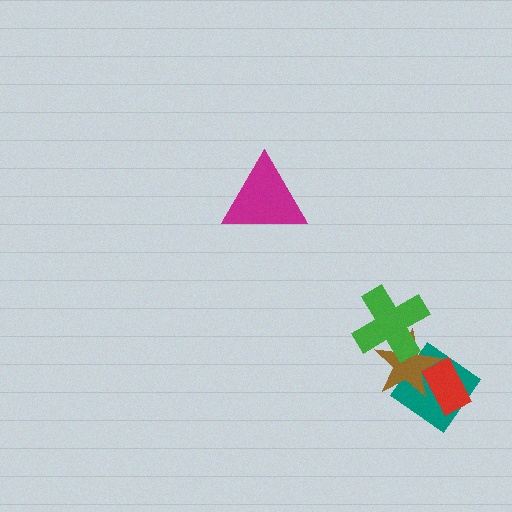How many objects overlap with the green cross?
1 object overlaps with the green cross.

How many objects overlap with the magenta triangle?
0 objects overlap with the magenta triangle.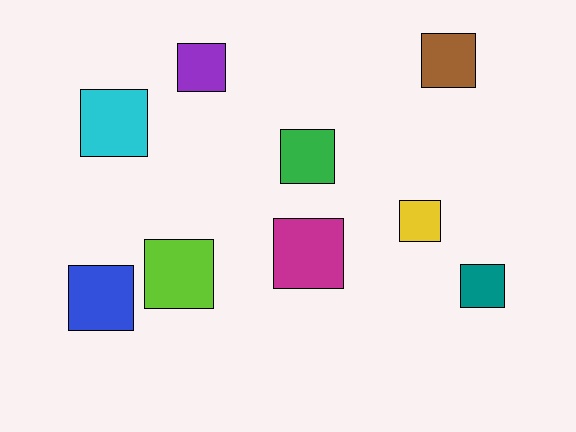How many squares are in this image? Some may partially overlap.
There are 9 squares.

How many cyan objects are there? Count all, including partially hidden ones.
There is 1 cyan object.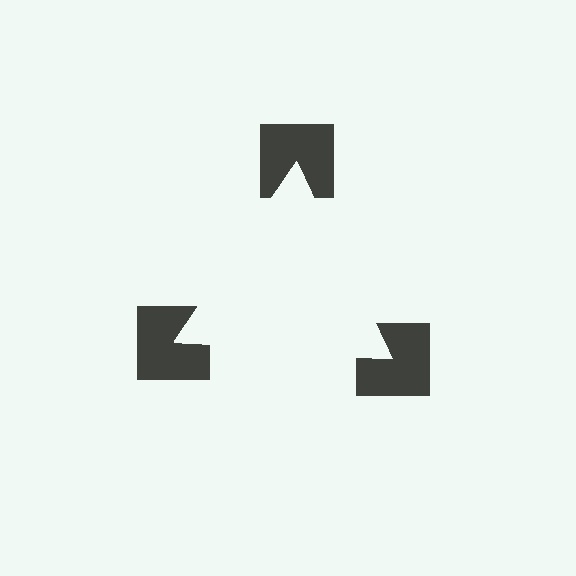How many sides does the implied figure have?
3 sides.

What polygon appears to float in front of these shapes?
An illusory triangle — its edges are inferred from the aligned wedge cuts in the notched squares, not physically drawn.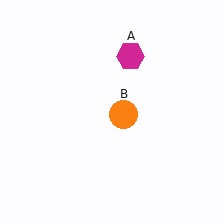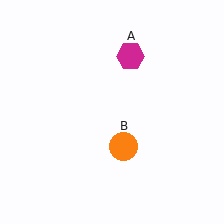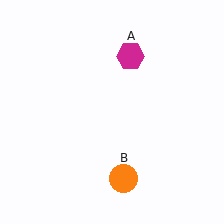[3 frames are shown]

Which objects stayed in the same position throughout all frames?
Magenta hexagon (object A) remained stationary.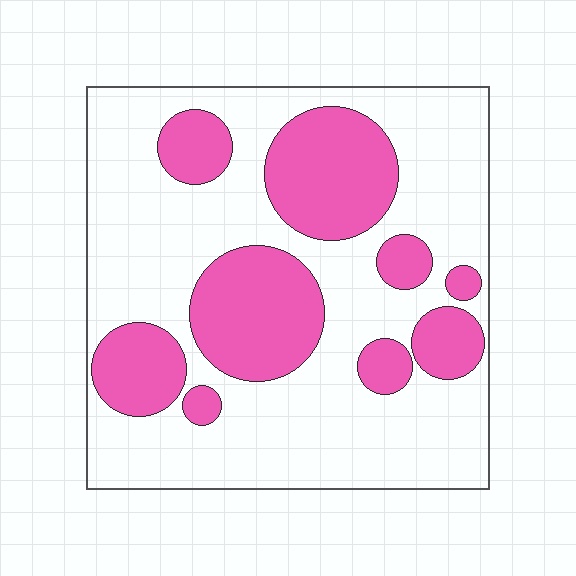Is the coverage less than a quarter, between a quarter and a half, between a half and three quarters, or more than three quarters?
Between a quarter and a half.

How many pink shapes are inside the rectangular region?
9.